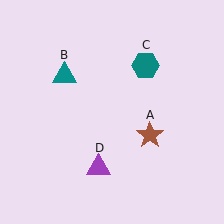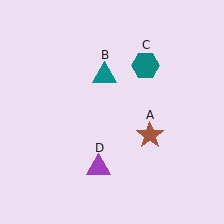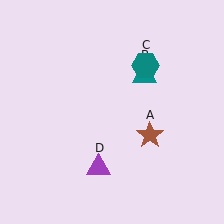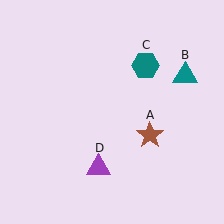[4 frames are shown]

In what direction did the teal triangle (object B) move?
The teal triangle (object B) moved right.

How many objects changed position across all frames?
1 object changed position: teal triangle (object B).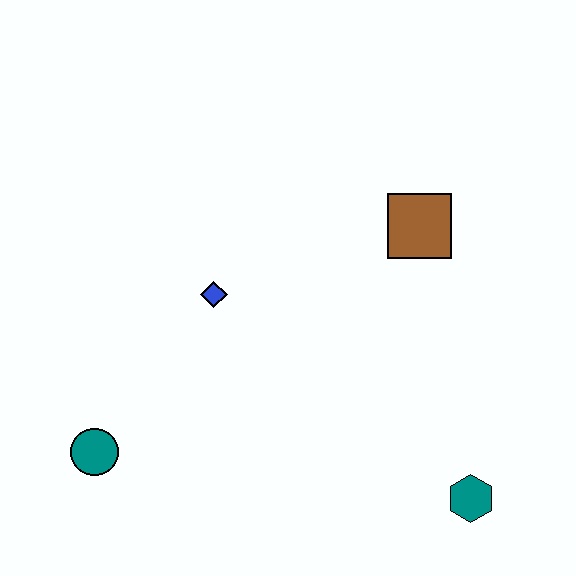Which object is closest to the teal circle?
The blue diamond is closest to the teal circle.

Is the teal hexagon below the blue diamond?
Yes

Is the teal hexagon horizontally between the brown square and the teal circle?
No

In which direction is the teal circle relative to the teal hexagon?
The teal circle is to the left of the teal hexagon.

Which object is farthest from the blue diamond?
The teal hexagon is farthest from the blue diamond.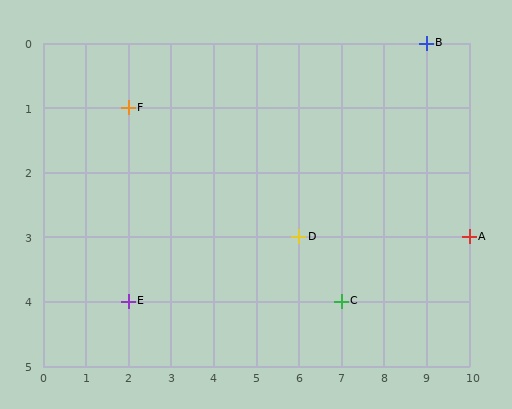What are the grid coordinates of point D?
Point D is at grid coordinates (6, 3).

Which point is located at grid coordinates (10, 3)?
Point A is at (10, 3).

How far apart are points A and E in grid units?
Points A and E are 8 columns and 1 row apart (about 8.1 grid units diagonally).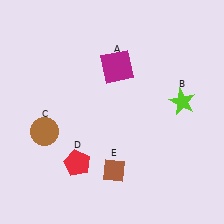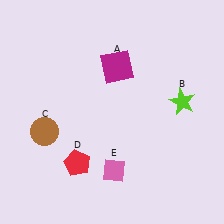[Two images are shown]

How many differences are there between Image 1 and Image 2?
There is 1 difference between the two images.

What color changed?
The diamond (E) changed from brown in Image 1 to pink in Image 2.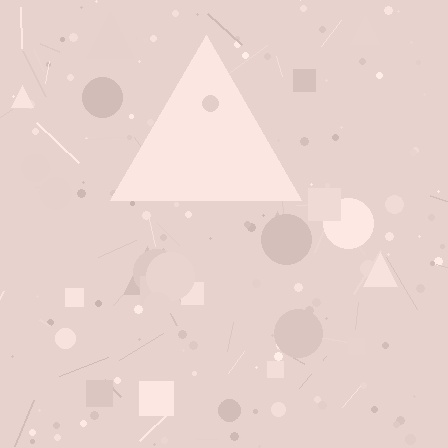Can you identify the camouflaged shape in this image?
The camouflaged shape is a triangle.